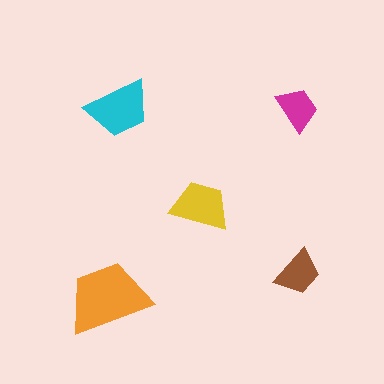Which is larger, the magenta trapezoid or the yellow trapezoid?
The yellow one.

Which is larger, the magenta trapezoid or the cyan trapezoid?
The cyan one.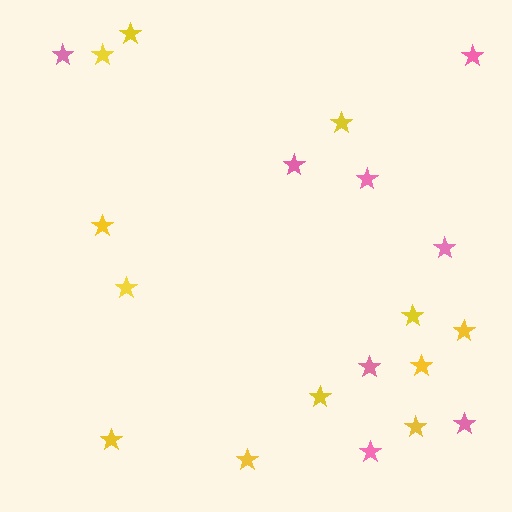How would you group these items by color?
There are 2 groups: one group of yellow stars (12) and one group of pink stars (8).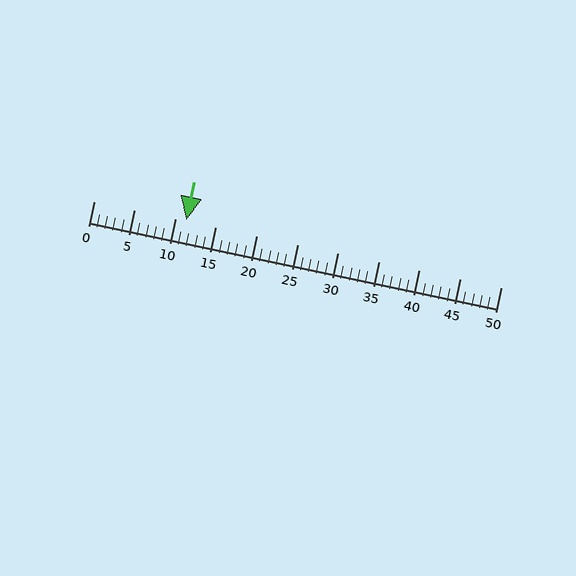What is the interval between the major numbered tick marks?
The major tick marks are spaced 5 units apart.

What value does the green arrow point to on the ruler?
The green arrow points to approximately 11.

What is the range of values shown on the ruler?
The ruler shows values from 0 to 50.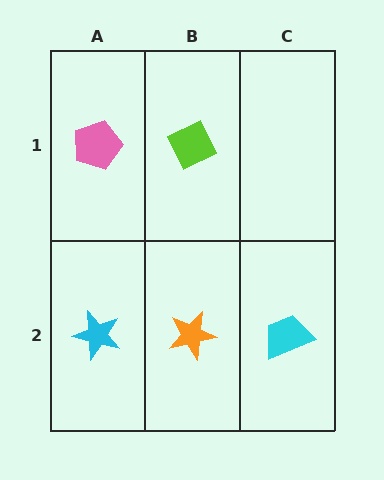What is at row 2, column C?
A cyan trapezoid.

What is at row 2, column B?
An orange star.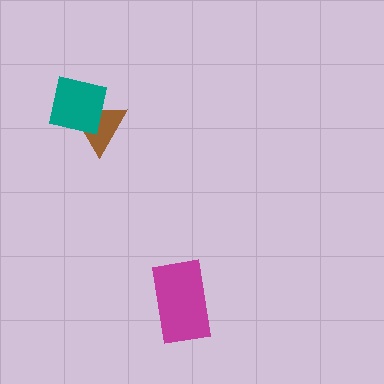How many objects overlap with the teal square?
1 object overlaps with the teal square.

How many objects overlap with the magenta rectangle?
0 objects overlap with the magenta rectangle.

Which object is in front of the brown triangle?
The teal square is in front of the brown triangle.